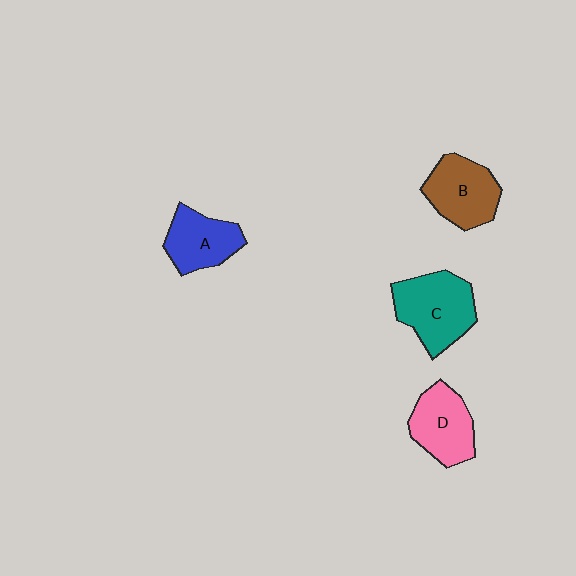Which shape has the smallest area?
Shape A (blue).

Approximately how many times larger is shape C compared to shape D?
Approximately 1.3 times.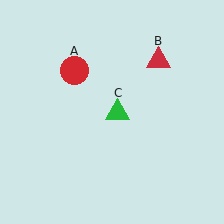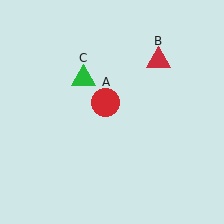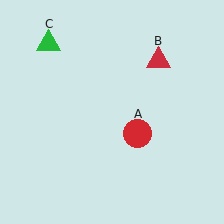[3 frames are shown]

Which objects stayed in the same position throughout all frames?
Red triangle (object B) remained stationary.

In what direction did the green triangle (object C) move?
The green triangle (object C) moved up and to the left.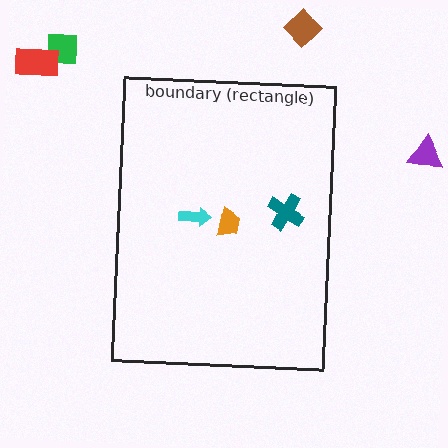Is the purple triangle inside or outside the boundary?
Outside.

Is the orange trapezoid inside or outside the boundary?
Inside.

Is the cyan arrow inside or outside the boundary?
Inside.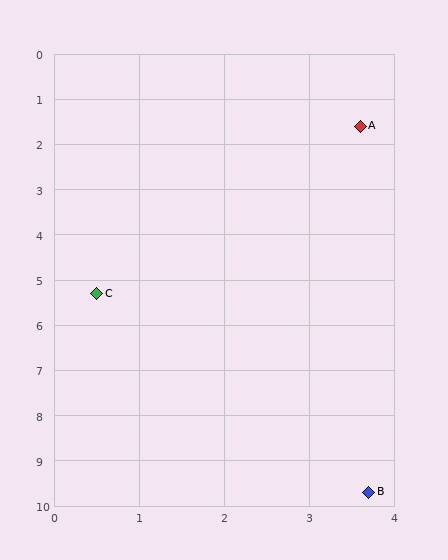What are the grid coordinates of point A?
Point A is at approximately (3.6, 1.6).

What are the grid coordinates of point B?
Point B is at approximately (3.7, 9.7).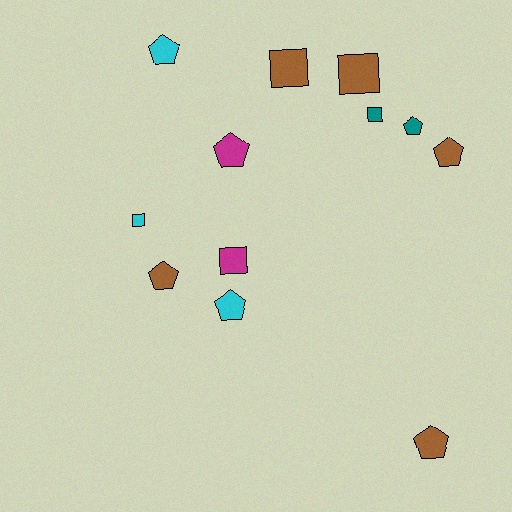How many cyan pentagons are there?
There are 2 cyan pentagons.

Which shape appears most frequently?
Pentagon, with 7 objects.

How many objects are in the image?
There are 12 objects.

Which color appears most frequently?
Brown, with 5 objects.